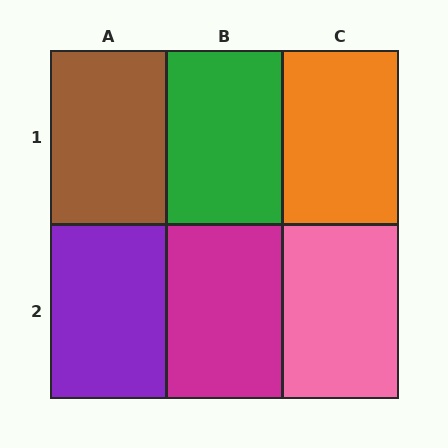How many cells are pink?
1 cell is pink.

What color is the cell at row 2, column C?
Pink.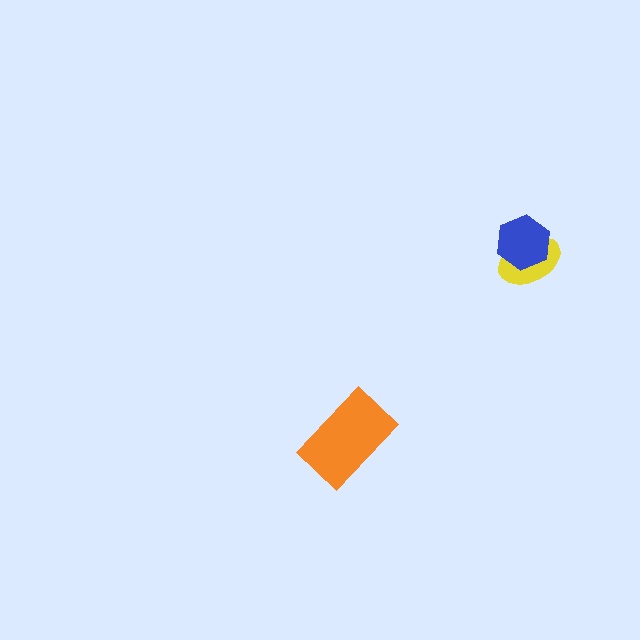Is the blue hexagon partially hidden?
No, no other shape covers it.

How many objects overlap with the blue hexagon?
1 object overlaps with the blue hexagon.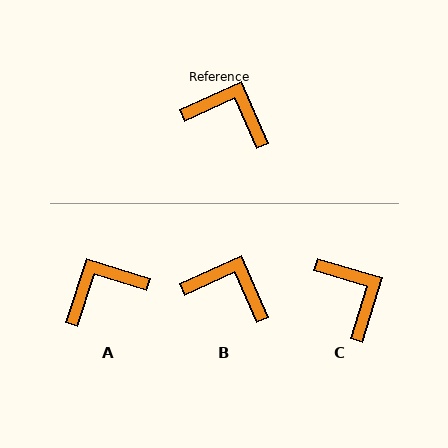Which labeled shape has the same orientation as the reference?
B.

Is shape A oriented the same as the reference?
No, it is off by about 48 degrees.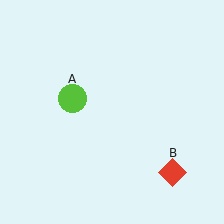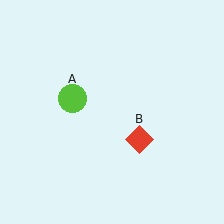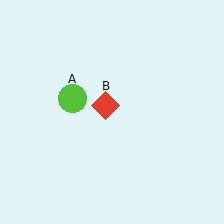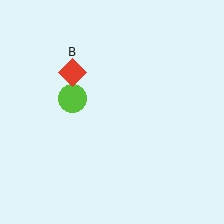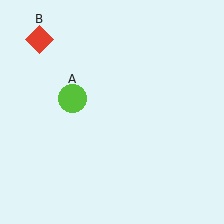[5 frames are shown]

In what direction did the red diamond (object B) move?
The red diamond (object B) moved up and to the left.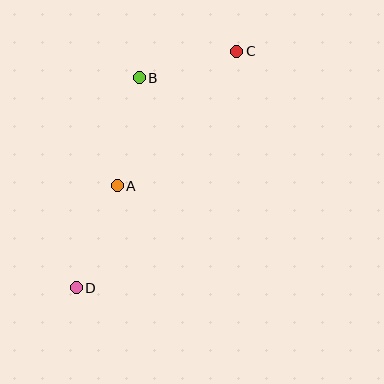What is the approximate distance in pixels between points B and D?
The distance between B and D is approximately 219 pixels.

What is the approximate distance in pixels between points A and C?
The distance between A and C is approximately 180 pixels.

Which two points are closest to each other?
Points B and C are closest to each other.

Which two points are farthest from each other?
Points C and D are farthest from each other.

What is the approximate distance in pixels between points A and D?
The distance between A and D is approximately 110 pixels.